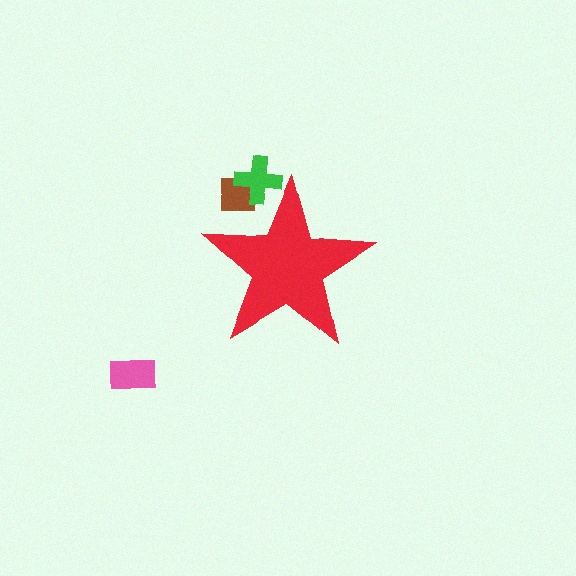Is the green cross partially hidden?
Yes, the green cross is partially hidden behind the red star.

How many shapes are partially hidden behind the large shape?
2 shapes are partially hidden.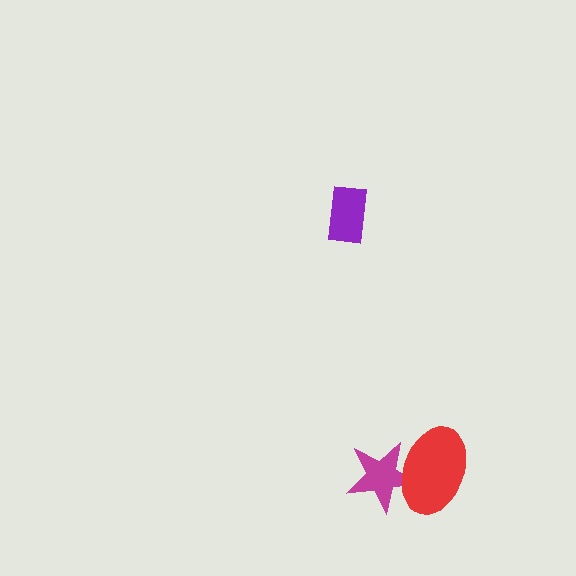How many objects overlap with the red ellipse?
1 object overlaps with the red ellipse.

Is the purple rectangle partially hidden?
No, no other shape covers it.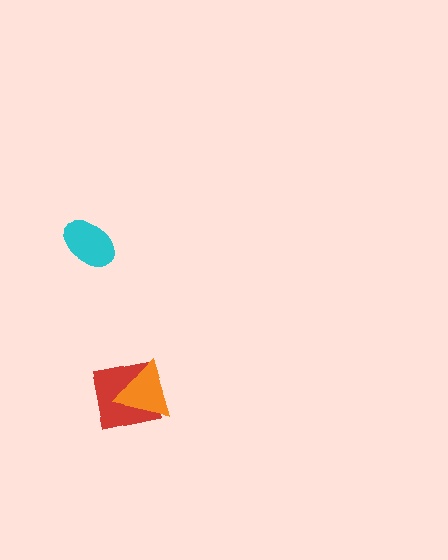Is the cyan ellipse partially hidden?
No, no other shape covers it.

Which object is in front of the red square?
The orange triangle is in front of the red square.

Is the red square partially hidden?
Yes, it is partially covered by another shape.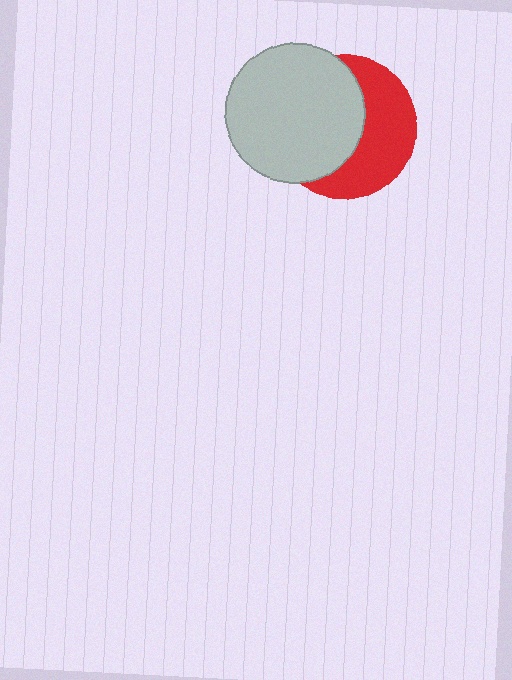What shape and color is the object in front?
The object in front is a light gray circle.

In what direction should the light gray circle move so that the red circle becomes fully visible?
The light gray circle should move left. That is the shortest direction to clear the overlap and leave the red circle fully visible.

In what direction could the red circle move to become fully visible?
The red circle could move right. That would shift it out from behind the light gray circle entirely.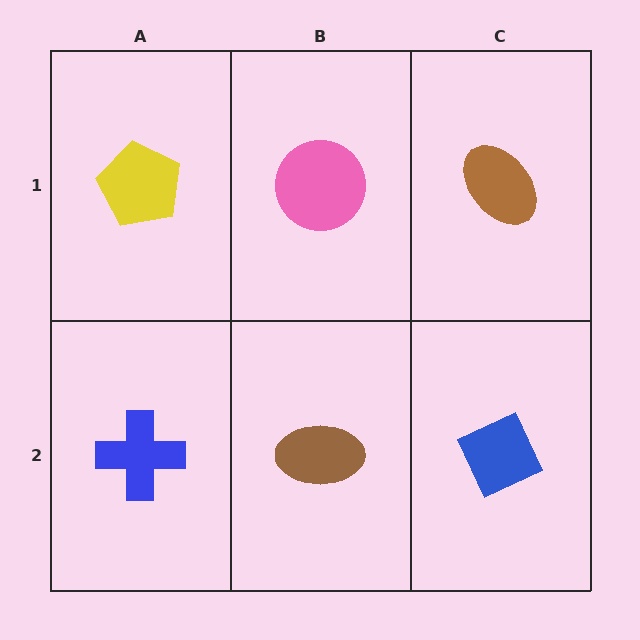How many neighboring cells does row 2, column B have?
3.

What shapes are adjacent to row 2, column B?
A pink circle (row 1, column B), a blue cross (row 2, column A), a blue diamond (row 2, column C).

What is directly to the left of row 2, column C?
A brown ellipse.